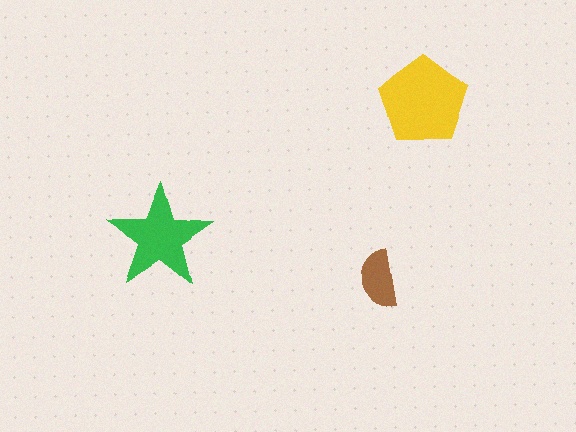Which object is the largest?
The yellow pentagon.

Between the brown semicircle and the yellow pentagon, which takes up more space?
The yellow pentagon.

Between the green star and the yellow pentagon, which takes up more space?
The yellow pentagon.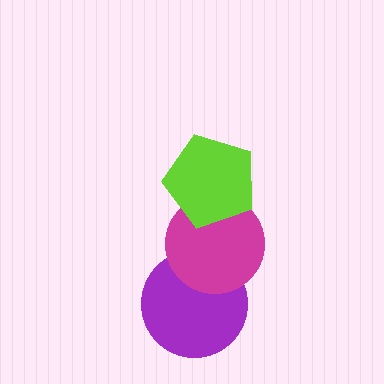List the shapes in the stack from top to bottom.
From top to bottom: the lime pentagon, the magenta circle, the purple circle.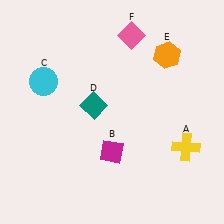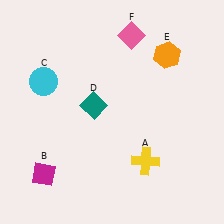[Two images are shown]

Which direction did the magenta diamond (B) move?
The magenta diamond (B) moved left.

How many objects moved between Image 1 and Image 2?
2 objects moved between the two images.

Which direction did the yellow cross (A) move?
The yellow cross (A) moved left.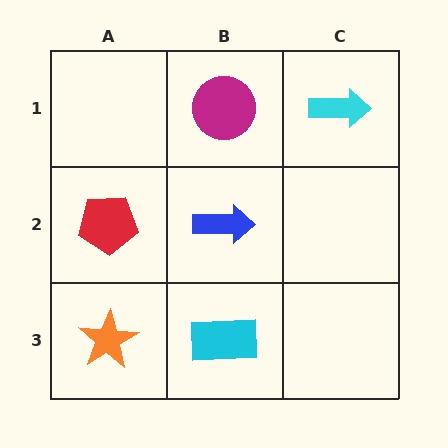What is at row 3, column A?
An orange star.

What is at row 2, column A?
A red pentagon.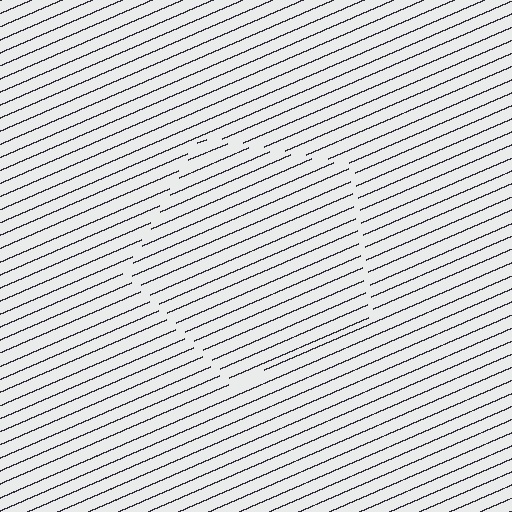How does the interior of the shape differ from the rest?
The interior of the shape contains the same grating, shifted by half a period — the contour is defined by the phase discontinuity where line-ends from the inner and outer gratings abut.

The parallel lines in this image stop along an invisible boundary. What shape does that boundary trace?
An illusory pentagon. The interior of the shape contains the same grating, shifted by half a period — the contour is defined by the phase discontinuity where line-ends from the inner and outer gratings abut.